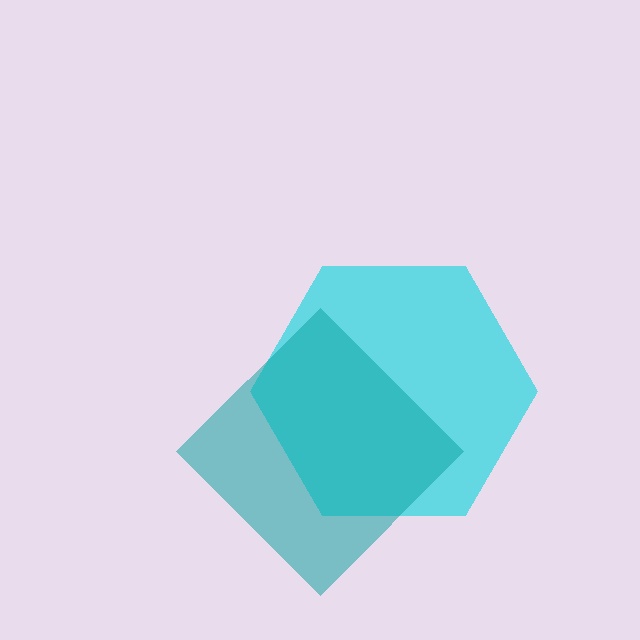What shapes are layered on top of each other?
The layered shapes are: a cyan hexagon, a teal diamond.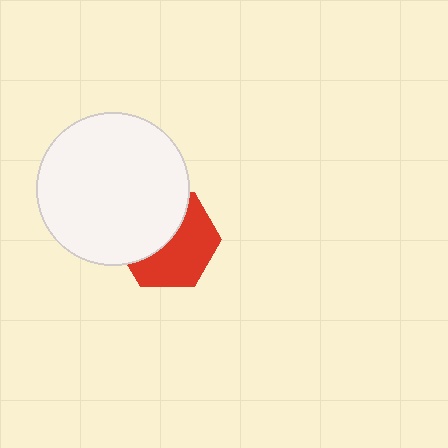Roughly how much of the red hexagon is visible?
About half of it is visible (roughly 54%).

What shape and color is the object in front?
The object in front is a white circle.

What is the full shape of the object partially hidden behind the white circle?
The partially hidden object is a red hexagon.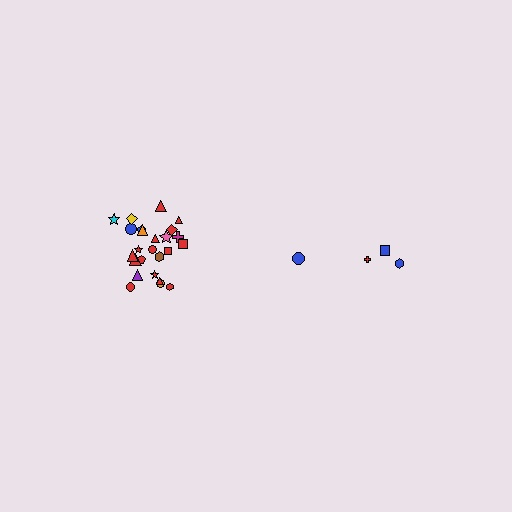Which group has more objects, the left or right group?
The left group.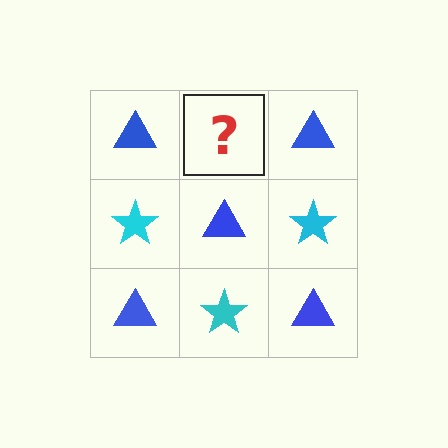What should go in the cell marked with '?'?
The missing cell should contain a cyan star.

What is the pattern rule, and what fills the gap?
The rule is that it alternates blue triangle and cyan star in a checkerboard pattern. The gap should be filled with a cyan star.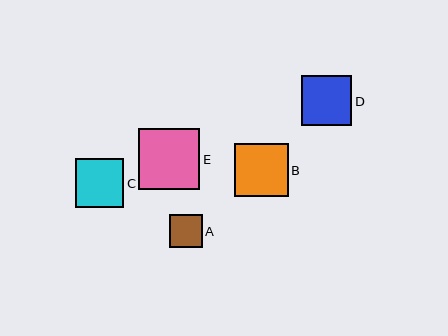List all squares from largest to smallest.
From largest to smallest: E, B, D, C, A.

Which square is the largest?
Square E is the largest with a size of approximately 61 pixels.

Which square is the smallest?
Square A is the smallest with a size of approximately 33 pixels.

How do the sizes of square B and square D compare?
Square B and square D are approximately the same size.